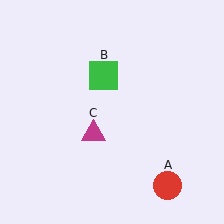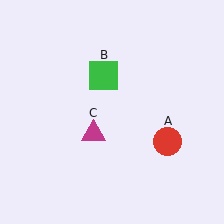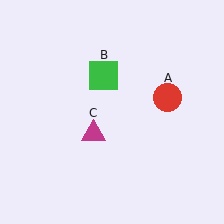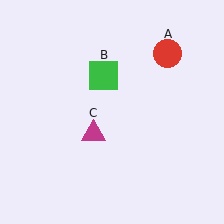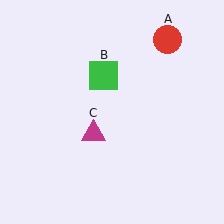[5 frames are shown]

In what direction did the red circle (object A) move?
The red circle (object A) moved up.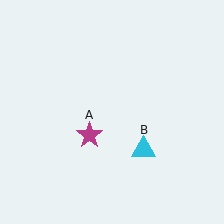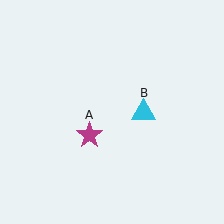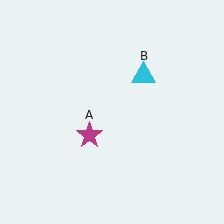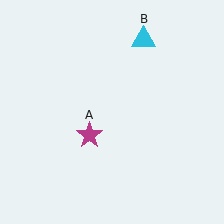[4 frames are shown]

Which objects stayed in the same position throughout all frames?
Magenta star (object A) remained stationary.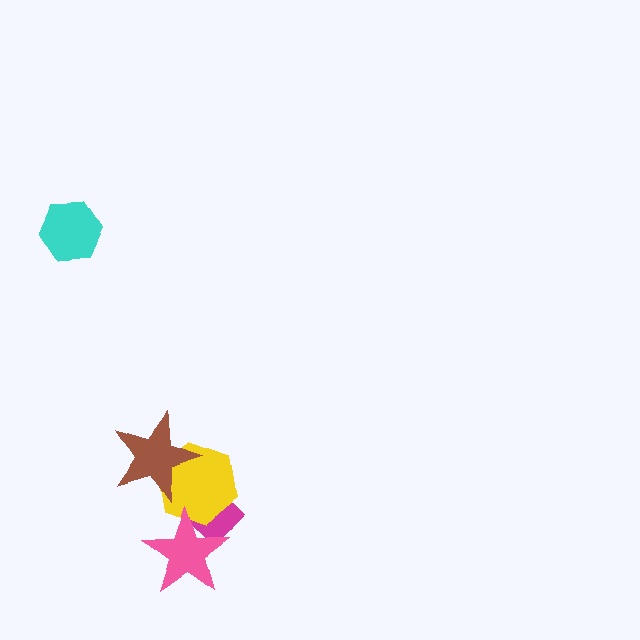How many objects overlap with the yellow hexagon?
3 objects overlap with the yellow hexagon.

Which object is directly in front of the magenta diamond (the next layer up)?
The yellow hexagon is directly in front of the magenta diamond.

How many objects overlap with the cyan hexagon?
0 objects overlap with the cyan hexagon.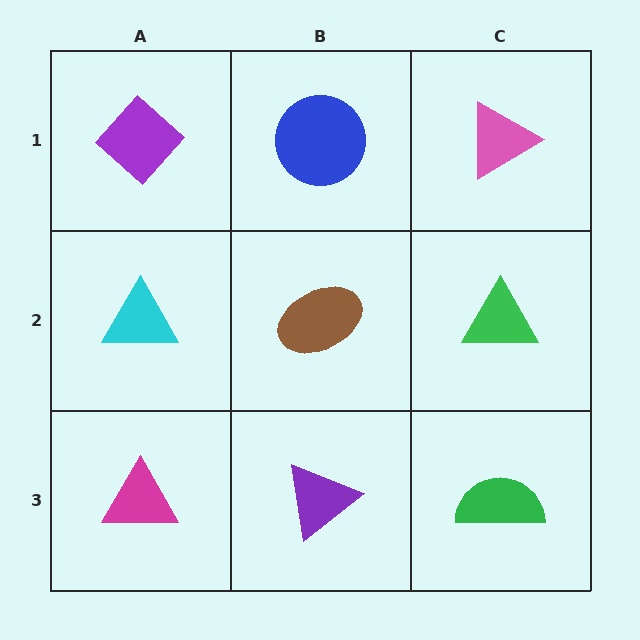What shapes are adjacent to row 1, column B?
A brown ellipse (row 2, column B), a purple diamond (row 1, column A), a pink triangle (row 1, column C).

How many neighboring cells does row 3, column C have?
2.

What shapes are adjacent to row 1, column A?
A cyan triangle (row 2, column A), a blue circle (row 1, column B).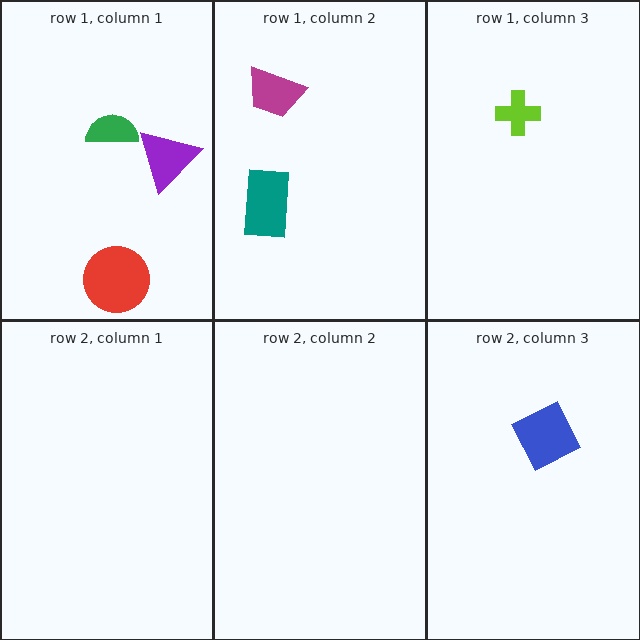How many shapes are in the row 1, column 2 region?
2.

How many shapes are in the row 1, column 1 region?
3.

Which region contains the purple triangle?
The row 1, column 1 region.